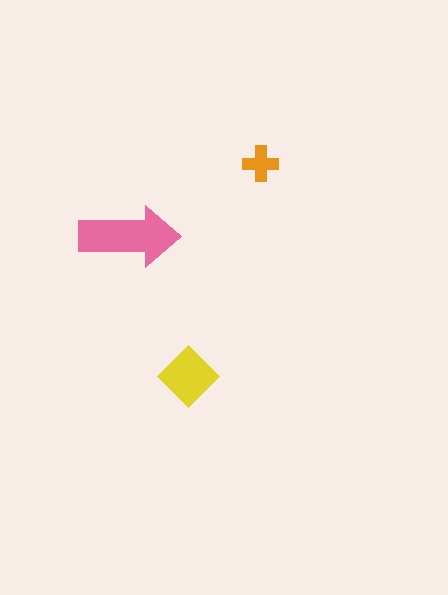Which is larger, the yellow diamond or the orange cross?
The yellow diamond.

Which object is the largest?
The pink arrow.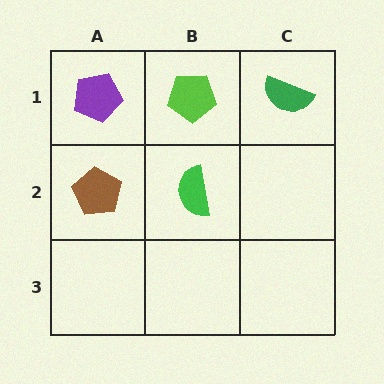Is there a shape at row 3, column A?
No, that cell is empty.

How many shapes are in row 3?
0 shapes.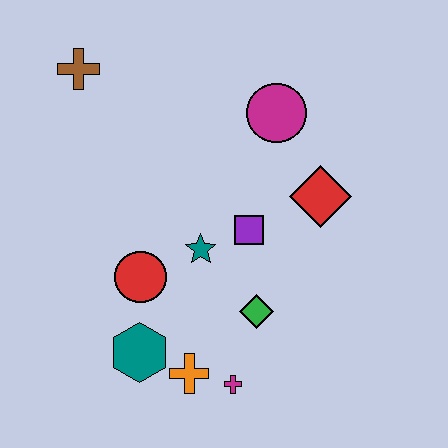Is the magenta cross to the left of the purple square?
Yes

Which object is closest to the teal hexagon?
The orange cross is closest to the teal hexagon.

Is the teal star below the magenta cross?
No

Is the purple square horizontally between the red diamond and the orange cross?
Yes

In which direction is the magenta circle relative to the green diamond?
The magenta circle is above the green diamond.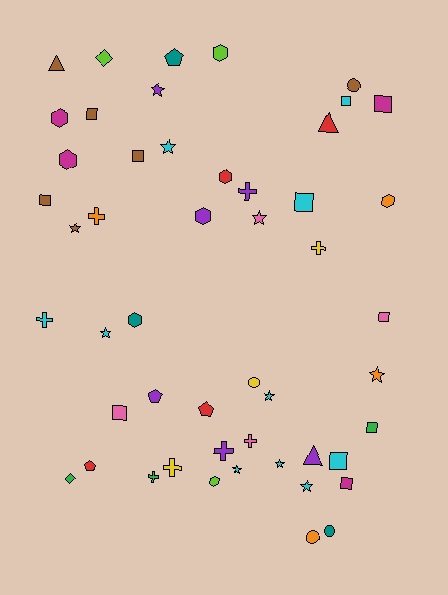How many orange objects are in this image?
There are 4 orange objects.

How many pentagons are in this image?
There are 4 pentagons.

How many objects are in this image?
There are 50 objects.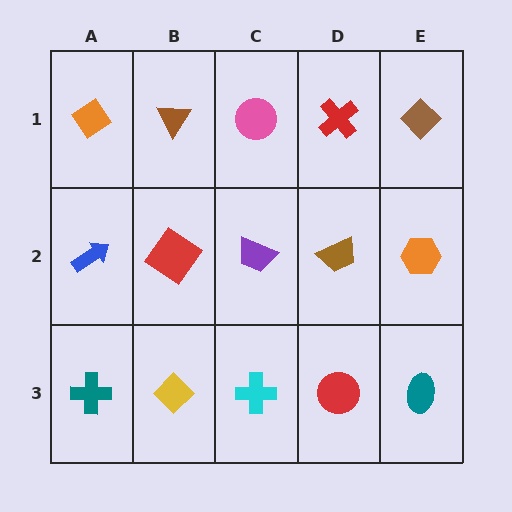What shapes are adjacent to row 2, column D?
A red cross (row 1, column D), a red circle (row 3, column D), a purple trapezoid (row 2, column C), an orange hexagon (row 2, column E).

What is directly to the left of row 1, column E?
A red cross.